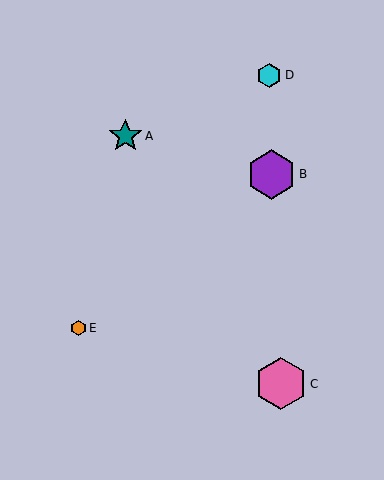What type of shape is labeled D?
Shape D is a cyan hexagon.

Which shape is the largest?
The pink hexagon (labeled C) is the largest.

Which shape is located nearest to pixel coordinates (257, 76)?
The cyan hexagon (labeled D) at (269, 75) is nearest to that location.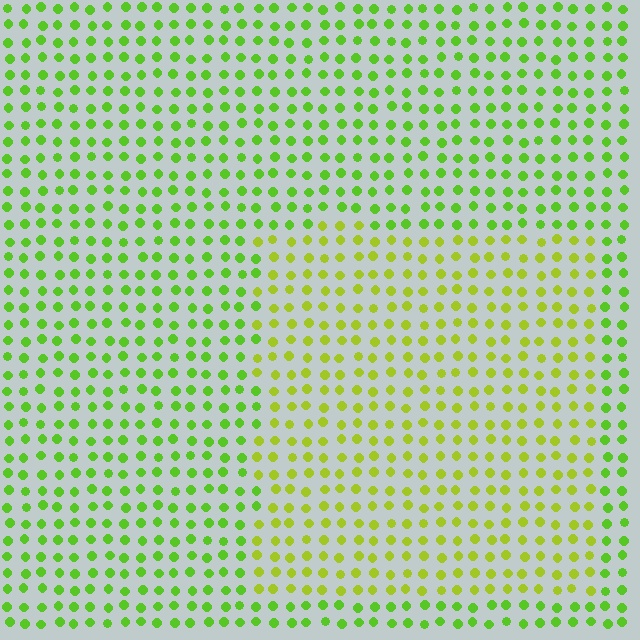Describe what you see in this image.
The image is filled with small lime elements in a uniform arrangement. A rectangle-shaped region is visible where the elements are tinted to a slightly different hue, forming a subtle color boundary.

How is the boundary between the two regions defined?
The boundary is defined purely by a slight shift in hue (about 28 degrees). Spacing, size, and orientation are identical on both sides.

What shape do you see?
I see a rectangle.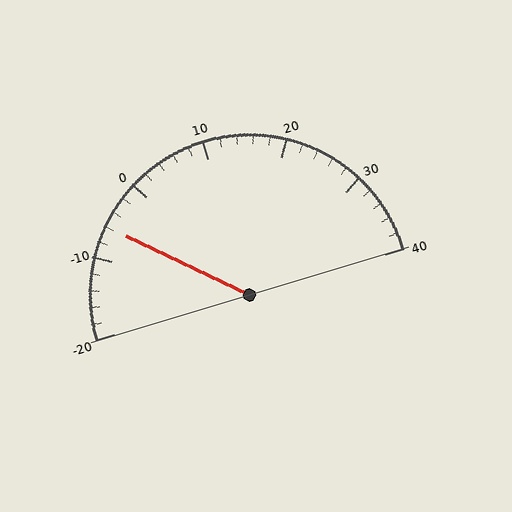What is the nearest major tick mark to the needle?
The nearest major tick mark is -10.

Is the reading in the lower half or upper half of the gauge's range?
The reading is in the lower half of the range (-20 to 40).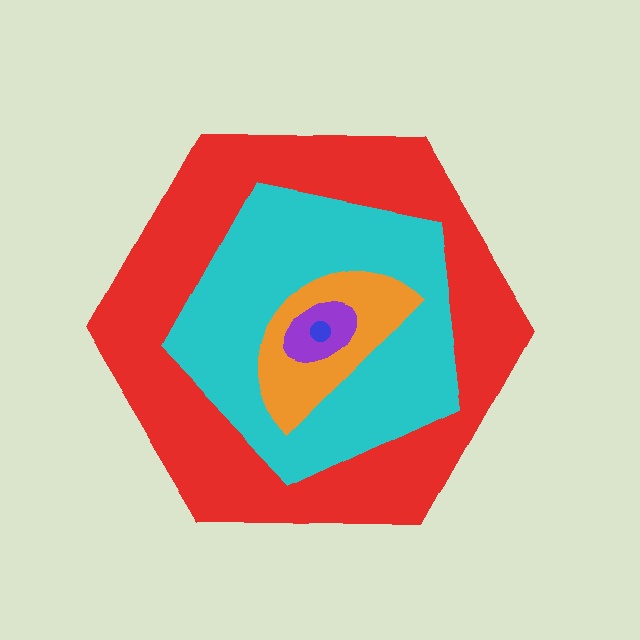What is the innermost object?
The blue circle.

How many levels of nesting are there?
5.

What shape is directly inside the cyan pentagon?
The orange semicircle.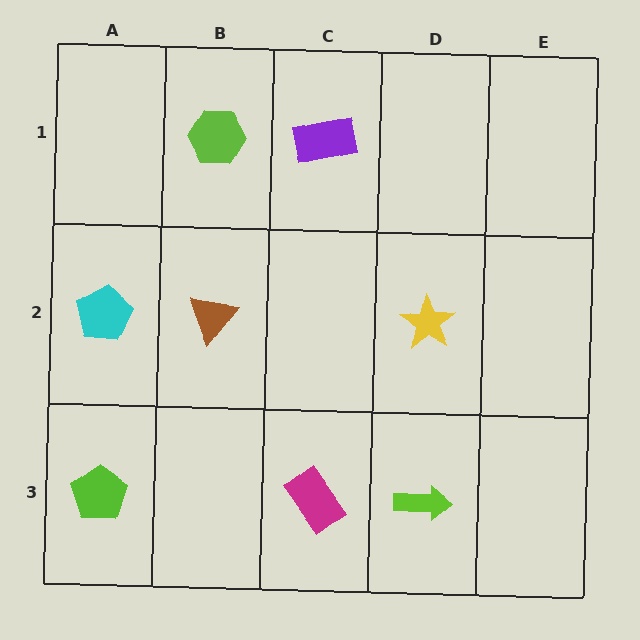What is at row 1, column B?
A lime hexagon.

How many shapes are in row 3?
3 shapes.